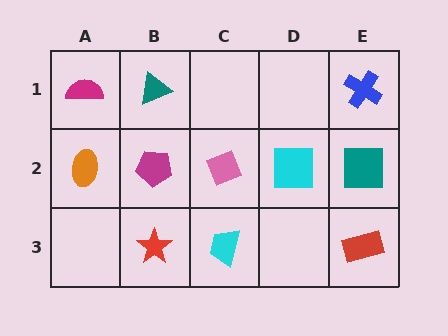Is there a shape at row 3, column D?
No, that cell is empty.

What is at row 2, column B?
A magenta pentagon.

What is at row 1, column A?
A magenta semicircle.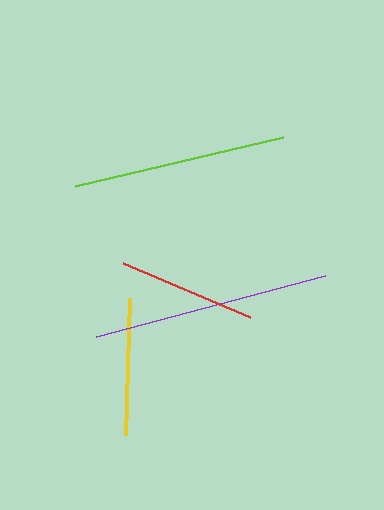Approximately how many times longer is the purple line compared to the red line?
The purple line is approximately 1.7 times the length of the red line.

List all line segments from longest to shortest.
From longest to shortest: purple, lime, red, yellow.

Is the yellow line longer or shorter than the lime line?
The lime line is longer than the yellow line.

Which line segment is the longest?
The purple line is the longest at approximately 237 pixels.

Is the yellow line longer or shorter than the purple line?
The purple line is longer than the yellow line.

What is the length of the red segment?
The red segment is approximately 139 pixels long.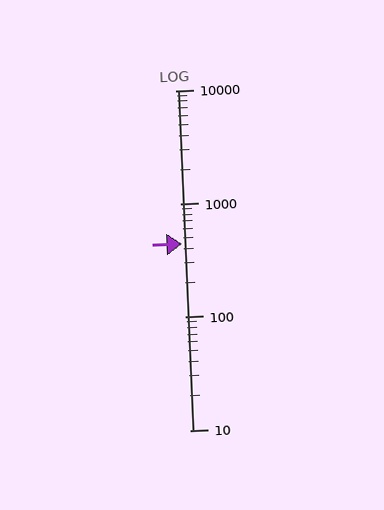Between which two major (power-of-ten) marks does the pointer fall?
The pointer is between 100 and 1000.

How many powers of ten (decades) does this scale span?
The scale spans 3 decades, from 10 to 10000.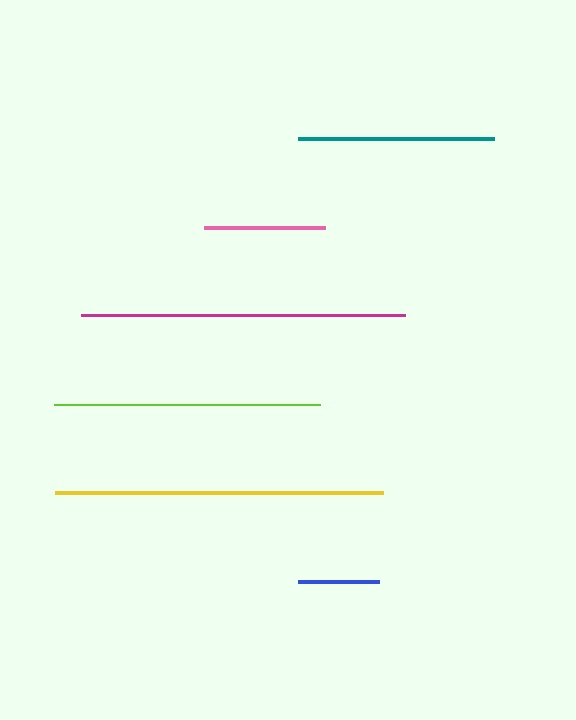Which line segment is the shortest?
The blue line is the shortest at approximately 81 pixels.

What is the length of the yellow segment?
The yellow segment is approximately 328 pixels long.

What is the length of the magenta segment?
The magenta segment is approximately 324 pixels long.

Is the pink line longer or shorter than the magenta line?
The magenta line is longer than the pink line.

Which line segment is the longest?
The yellow line is the longest at approximately 328 pixels.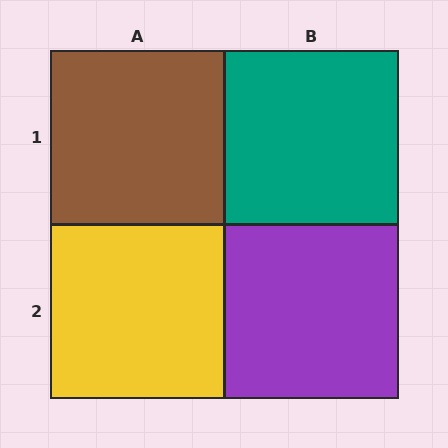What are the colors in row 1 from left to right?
Brown, teal.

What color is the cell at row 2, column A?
Yellow.